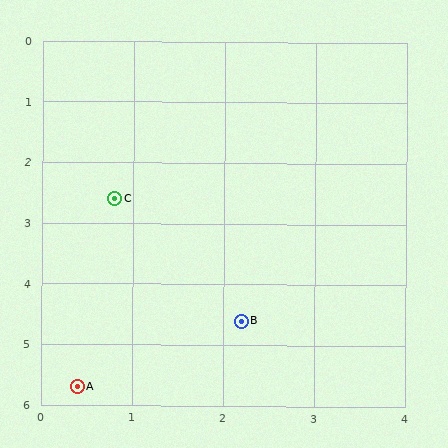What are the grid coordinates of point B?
Point B is at approximately (2.2, 4.6).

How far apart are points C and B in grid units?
Points C and B are about 2.4 grid units apart.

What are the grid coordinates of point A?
Point A is at approximately (0.4, 5.7).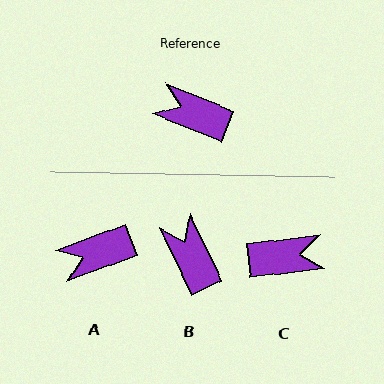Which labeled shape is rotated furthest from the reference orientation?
C, about 151 degrees away.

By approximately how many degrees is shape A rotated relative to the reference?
Approximately 43 degrees counter-clockwise.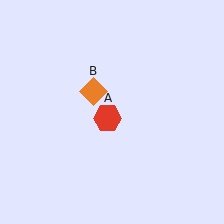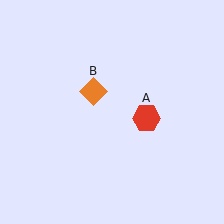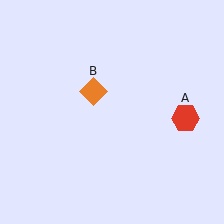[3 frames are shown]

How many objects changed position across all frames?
1 object changed position: red hexagon (object A).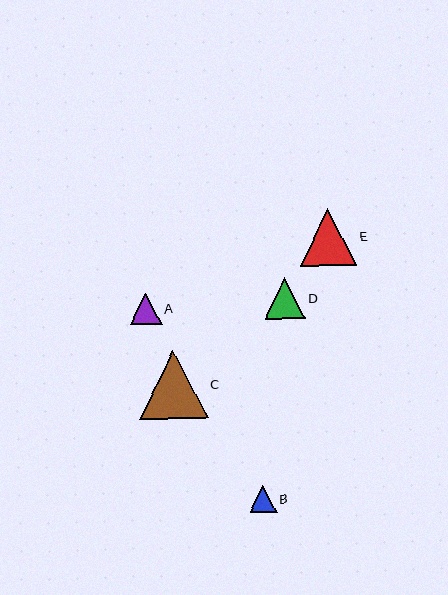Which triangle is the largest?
Triangle C is the largest with a size of approximately 69 pixels.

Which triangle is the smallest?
Triangle B is the smallest with a size of approximately 26 pixels.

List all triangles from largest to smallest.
From largest to smallest: C, E, D, A, B.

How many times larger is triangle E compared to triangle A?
Triangle E is approximately 1.8 times the size of triangle A.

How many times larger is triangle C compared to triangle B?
Triangle C is approximately 2.6 times the size of triangle B.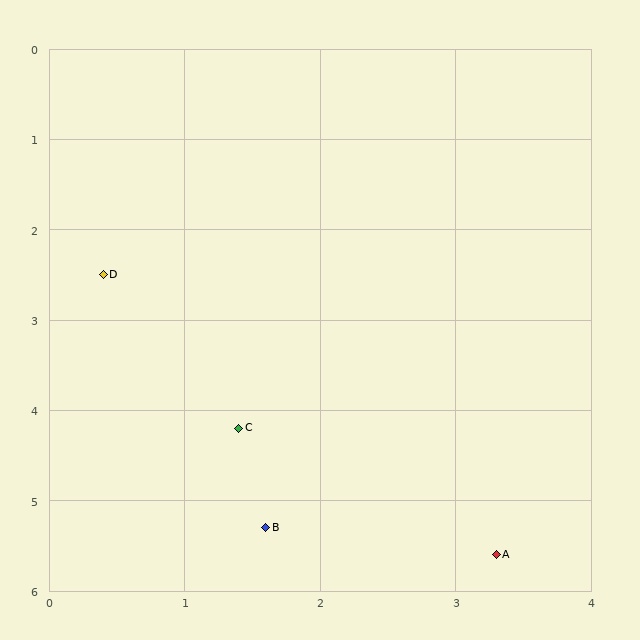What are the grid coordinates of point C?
Point C is at approximately (1.4, 4.2).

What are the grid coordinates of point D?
Point D is at approximately (0.4, 2.5).